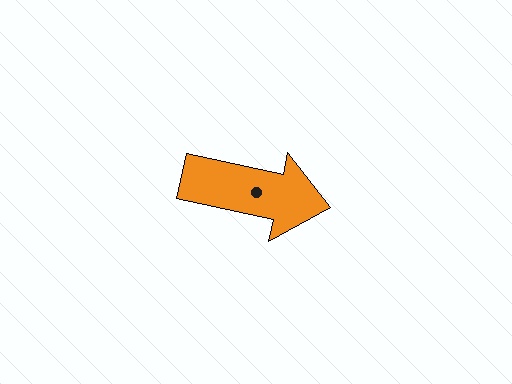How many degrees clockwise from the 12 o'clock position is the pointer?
Approximately 102 degrees.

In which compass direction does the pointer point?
East.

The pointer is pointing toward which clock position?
Roughly 3 o'clock.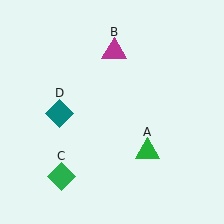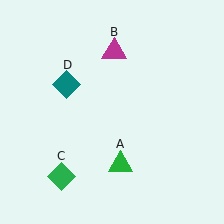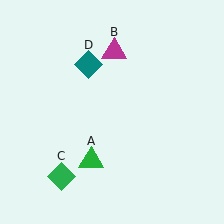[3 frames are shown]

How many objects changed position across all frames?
2 objects changed position: green triangle (object A), teal diamond (object D).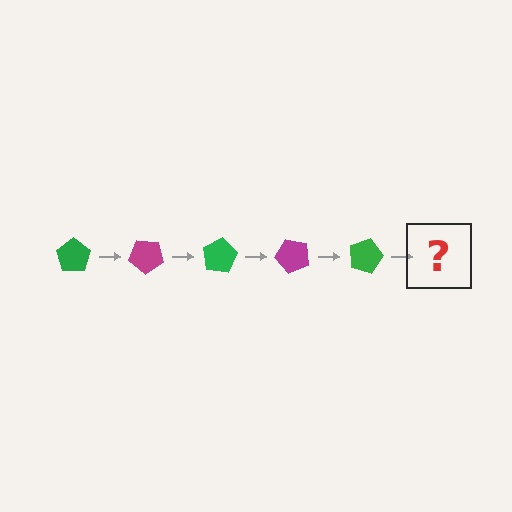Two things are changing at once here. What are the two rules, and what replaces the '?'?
The two rules are that it rotates 40 degrees each step and the color cycles through green and magenta. The '?' should be a magenta pentagon, rotated 200 degrees from the start.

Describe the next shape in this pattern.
It should be a magenta pentagon, rotated 200 degrees from the start.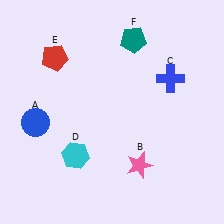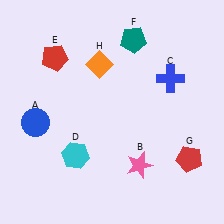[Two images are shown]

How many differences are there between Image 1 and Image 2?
There are 2 differences between the two images.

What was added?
A red pentagon (G), an orange diamond (H) were added in Image 2.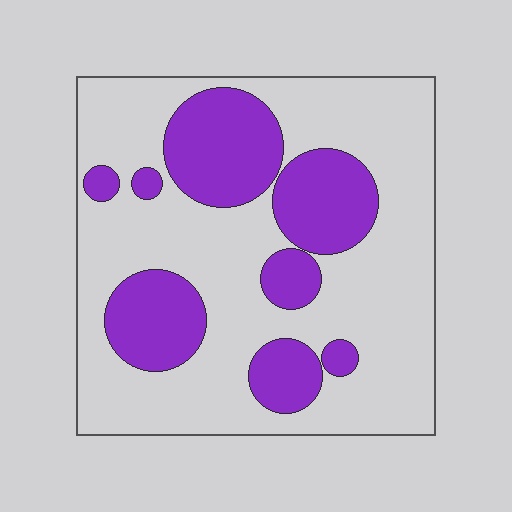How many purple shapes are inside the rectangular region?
8.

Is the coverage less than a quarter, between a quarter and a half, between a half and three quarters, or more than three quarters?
Between a quarter and a half.